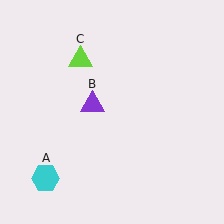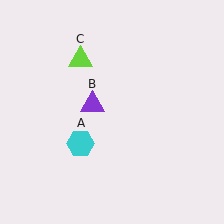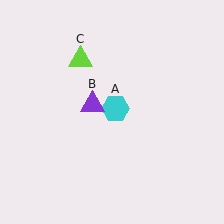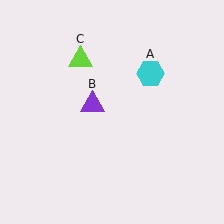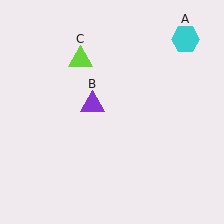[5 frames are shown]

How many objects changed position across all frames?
1 object changed position: cyan hexagon (object A).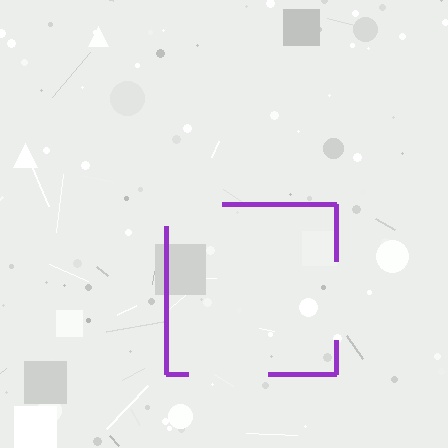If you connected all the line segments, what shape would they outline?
They would outline a square.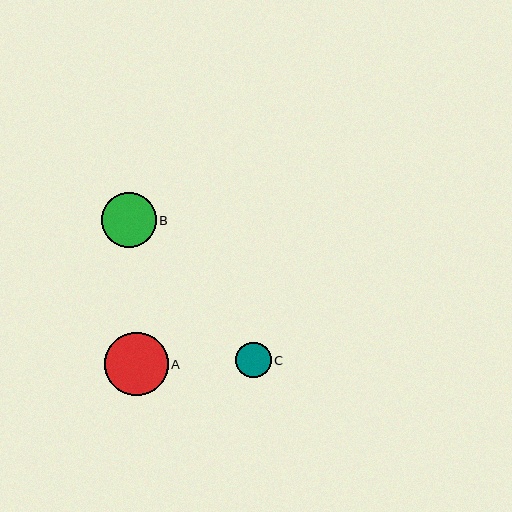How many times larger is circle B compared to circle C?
Circle B is approximately 1.5 times the size of circle C.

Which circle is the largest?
Circle A is the largest with a size of approximately 63 pixels.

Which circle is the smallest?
Circle C is the smallest with a size of approximately 36 pixels.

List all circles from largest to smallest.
From largest to smallest: A, B, C.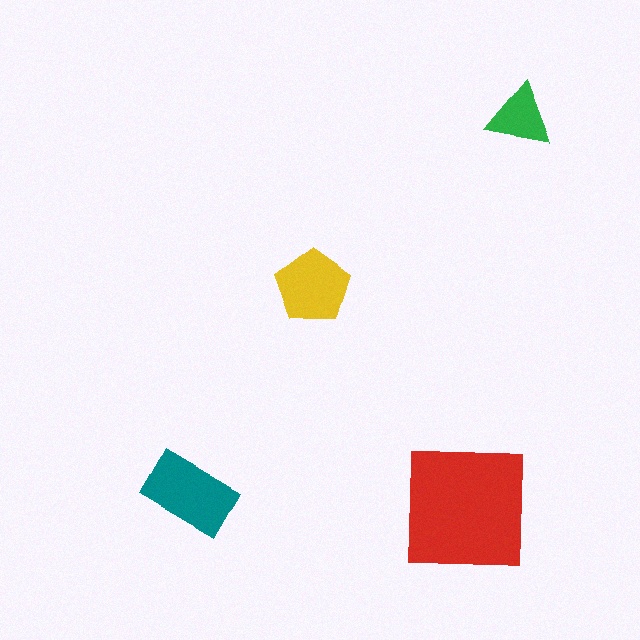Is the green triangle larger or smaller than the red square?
Smaller.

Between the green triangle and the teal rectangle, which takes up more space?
The teal rectangle.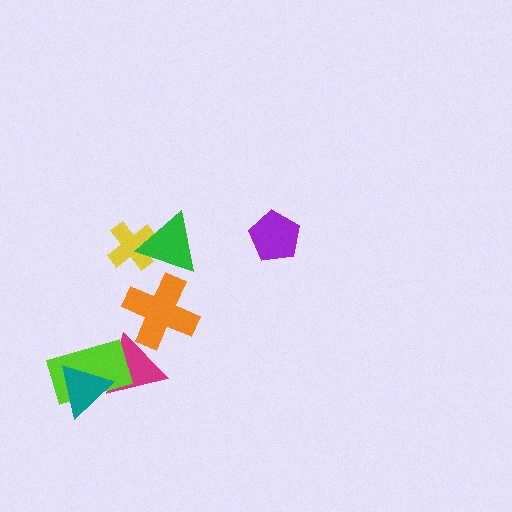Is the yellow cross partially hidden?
Yes, it is partially covered by another shape.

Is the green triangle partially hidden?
No, no other shape covers it.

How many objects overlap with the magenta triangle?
3 objects overlap with the magenta triangle.